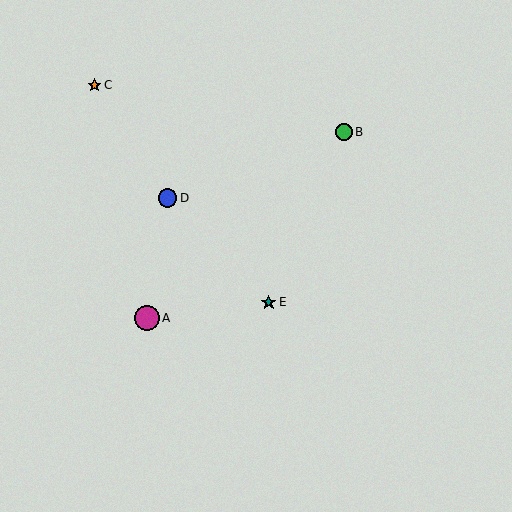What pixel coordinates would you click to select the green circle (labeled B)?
Click at (344, 132) to select the green circle B.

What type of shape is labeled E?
Shape E is a teal star.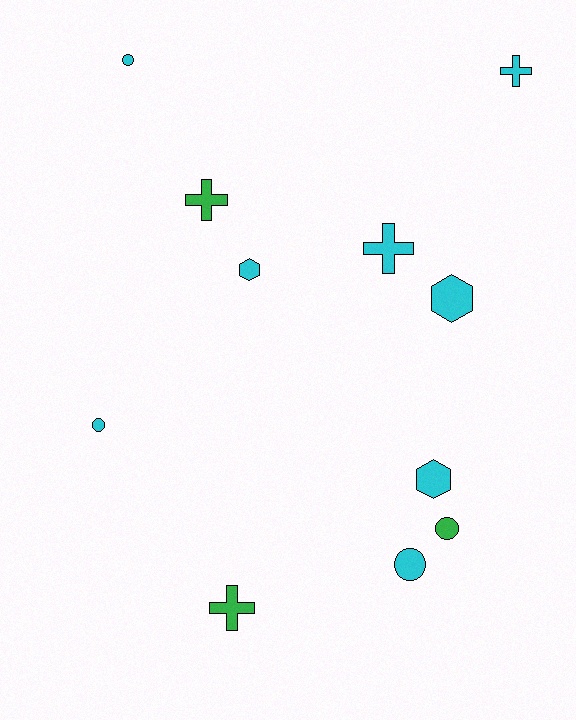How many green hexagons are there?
There are no green hexagons.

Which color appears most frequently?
Cyan, with 8 objects.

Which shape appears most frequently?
Circle, with 4 objects.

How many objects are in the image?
There are 11 objects.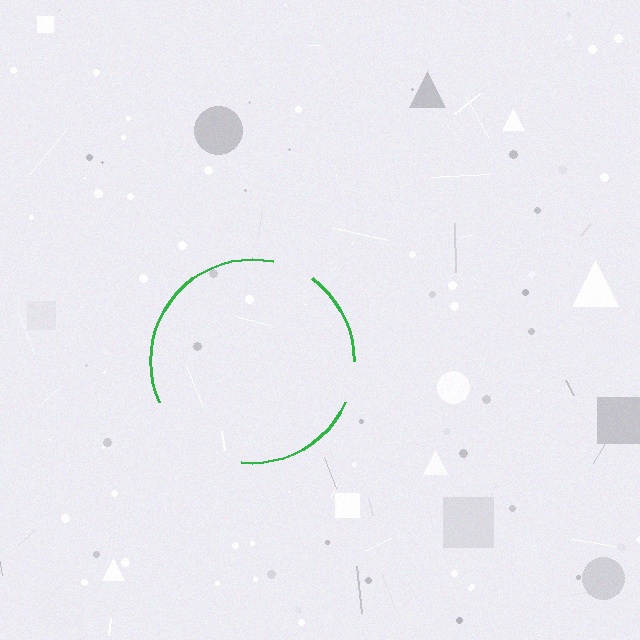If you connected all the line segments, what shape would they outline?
They would outline a circle.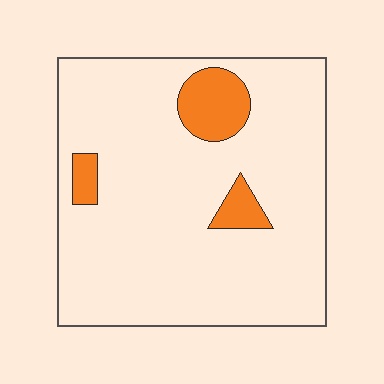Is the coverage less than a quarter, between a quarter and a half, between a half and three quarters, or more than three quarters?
Less than a quarter.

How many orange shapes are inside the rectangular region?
3.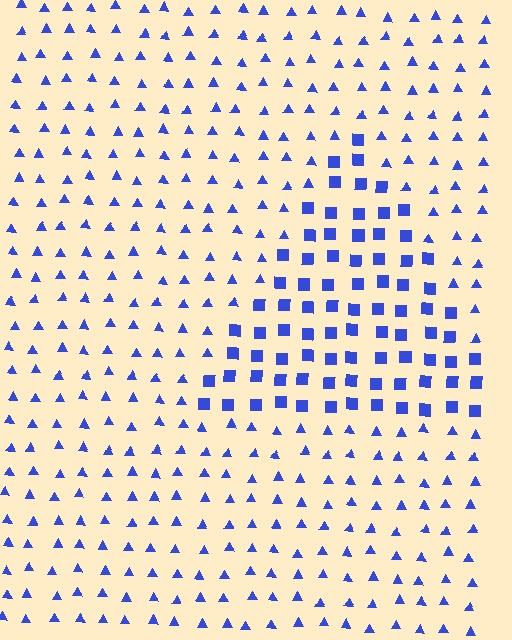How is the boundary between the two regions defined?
The boundary is defined by a change in element shape: squares inside vs. triangles outside. All elements share the same color and spacing.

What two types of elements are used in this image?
The image uses squares inside the triangle region and triangles outside it.